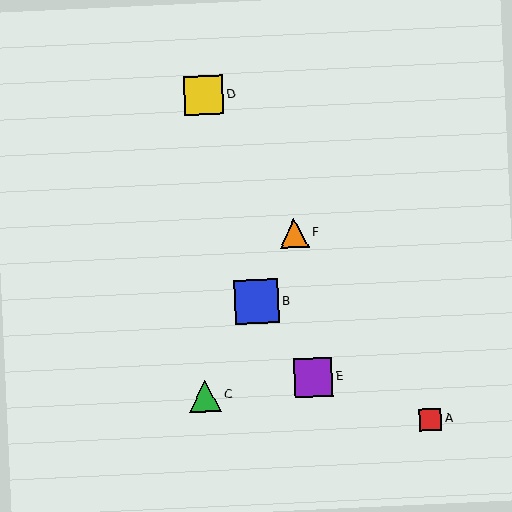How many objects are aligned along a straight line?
3 objects (B, C, F) are aligned along a straight line.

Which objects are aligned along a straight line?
Objects B, C, F are aligned along a straight line.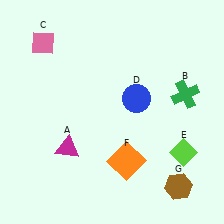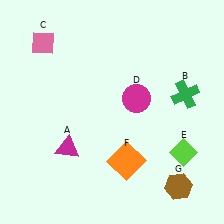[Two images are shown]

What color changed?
The circle (D) changed from blue in Image 1 to magenta in Image 2.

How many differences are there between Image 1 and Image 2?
There is 1 difference between the two images.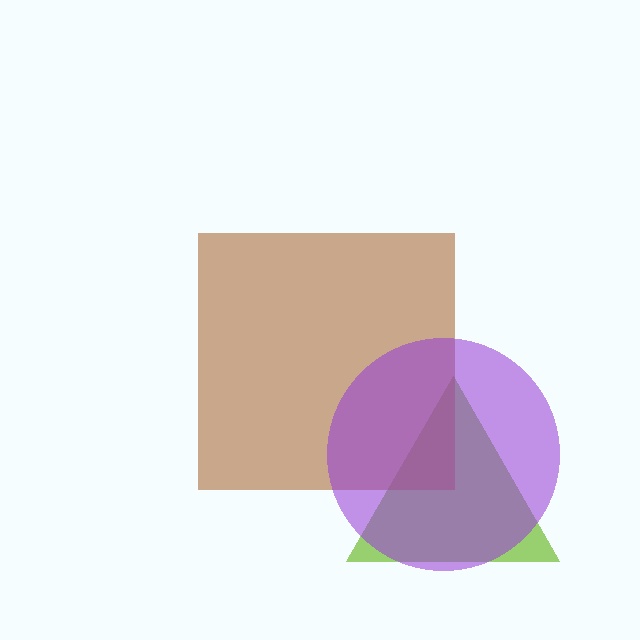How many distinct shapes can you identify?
There are 3 distinct shapes: a lime triangle, a brown square, a purple circle.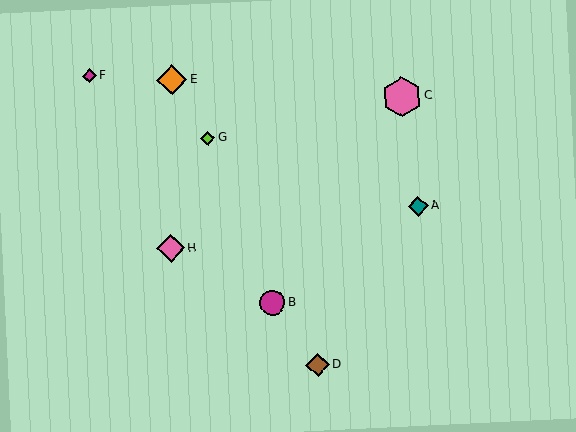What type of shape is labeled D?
Shape D is a brown diamond.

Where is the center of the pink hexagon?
The center of the pink hexagon is at (402, 97).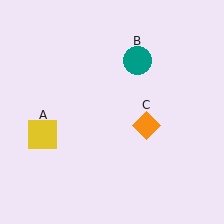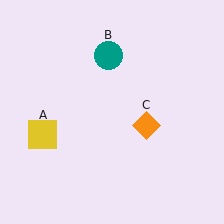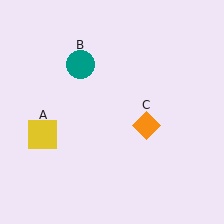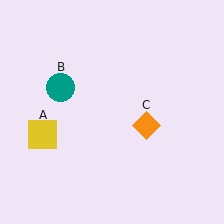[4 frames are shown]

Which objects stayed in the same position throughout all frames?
Yellow square (object A) and orange diamond (object C) remained stationary.